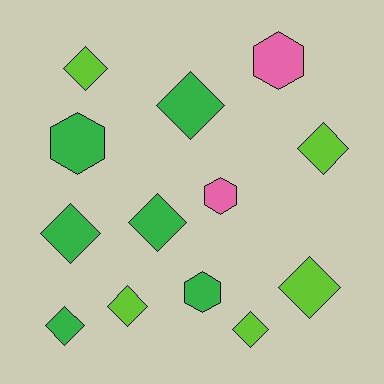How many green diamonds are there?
There are 4 green diamonds.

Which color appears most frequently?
Green, with 6 objects.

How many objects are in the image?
There are 13 objects.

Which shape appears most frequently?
Diamond, with 9 objects.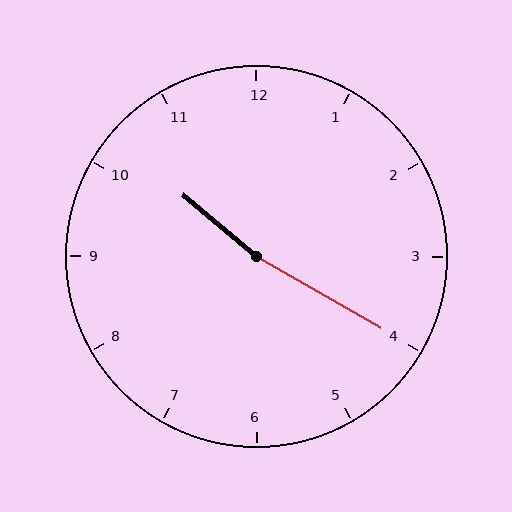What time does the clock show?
10:20.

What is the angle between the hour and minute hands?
Approximately 170 degrees.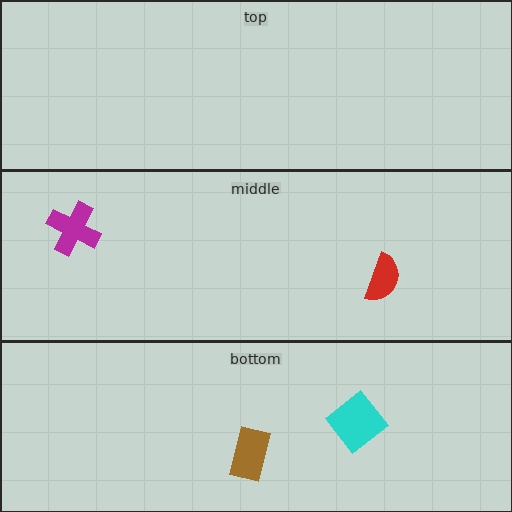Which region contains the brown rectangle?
The bottom region.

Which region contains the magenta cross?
The middle region.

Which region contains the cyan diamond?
The bottom region.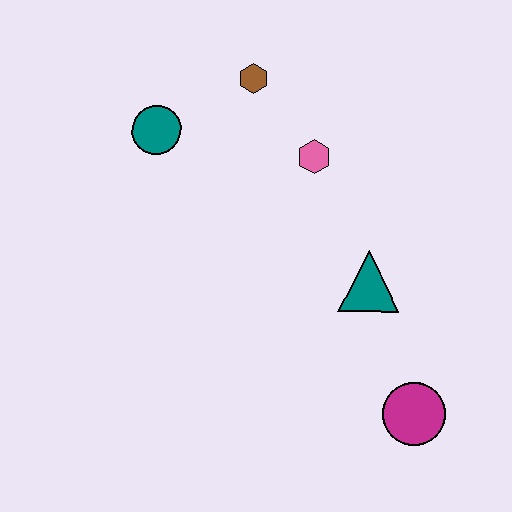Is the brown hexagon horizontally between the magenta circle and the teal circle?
Yes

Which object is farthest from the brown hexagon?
The magenta circle is farthest from the brown hexagon.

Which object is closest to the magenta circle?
The teal triangle is closest to the magenta circle.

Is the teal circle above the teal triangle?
Yes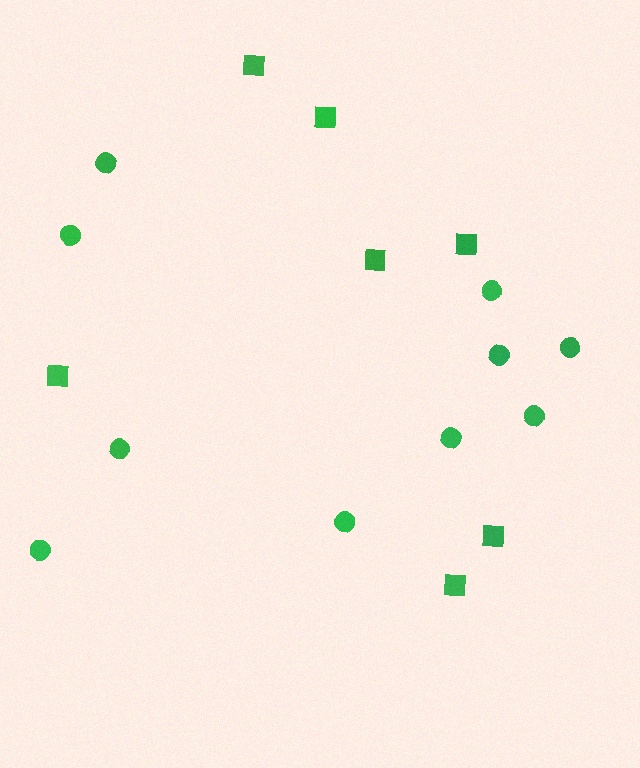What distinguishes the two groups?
There are 2 groups: one group of circles (10) and one group of squares (7).